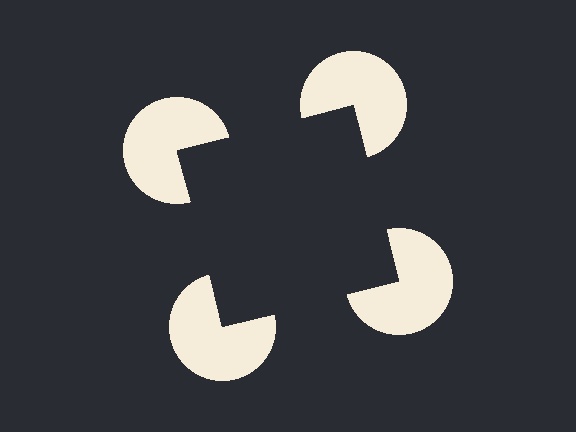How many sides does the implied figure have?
4 sides.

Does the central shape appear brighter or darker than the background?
It typically appears slightly darker than the background, even though no actual brightness change is drawn.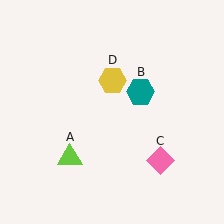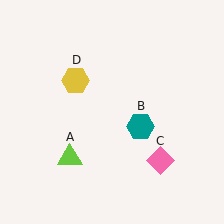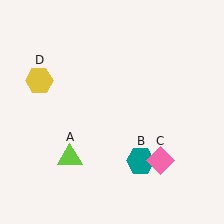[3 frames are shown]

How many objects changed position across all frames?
2 objects changed position: teal hexagon (object B), yellow hexagon (object D).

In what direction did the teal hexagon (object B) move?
The teal hexagon (object B) moved down.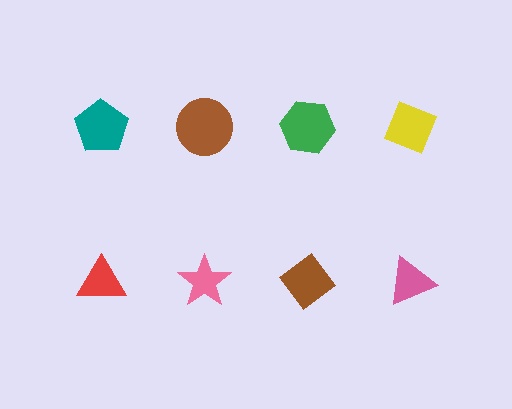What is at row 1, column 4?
A yellow diamond.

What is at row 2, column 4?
A pink triangle.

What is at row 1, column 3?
A green hexagon.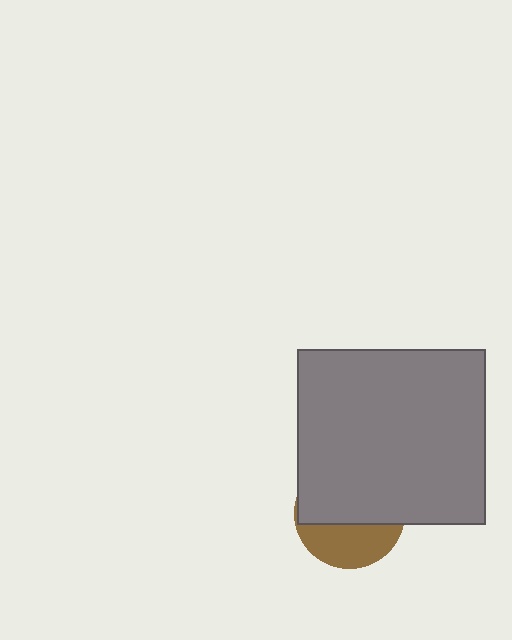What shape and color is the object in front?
The object in front is a gray rectangle.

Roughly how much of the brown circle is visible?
A small part of it is visible (roughly 37%).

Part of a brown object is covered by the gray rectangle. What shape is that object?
It is a circle.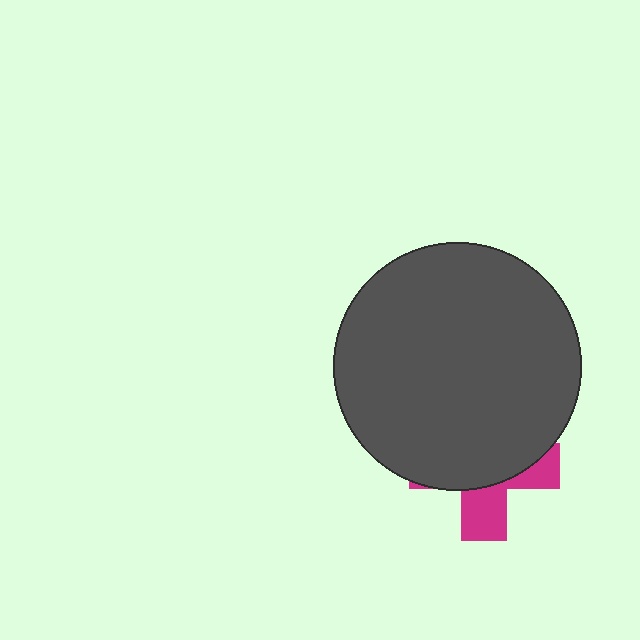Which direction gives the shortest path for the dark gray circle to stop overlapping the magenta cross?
Moving up gives the shortest separation.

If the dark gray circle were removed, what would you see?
You would see the complete magenta cross.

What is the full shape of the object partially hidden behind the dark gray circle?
The partially hidden object is a magenta cross.